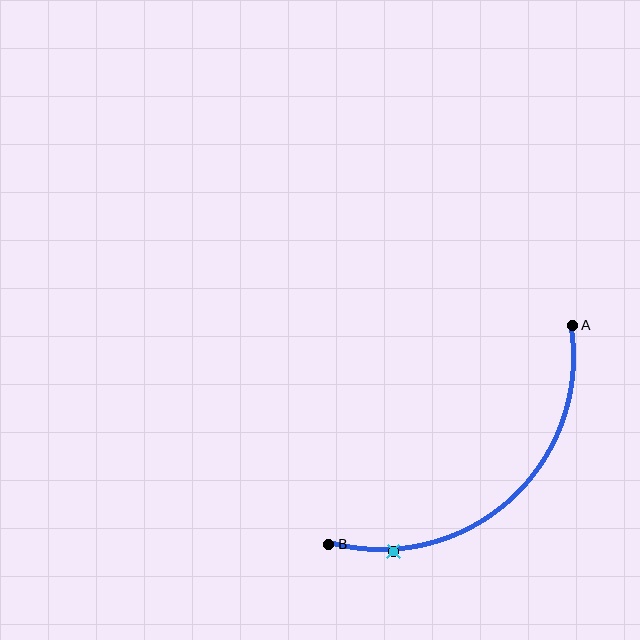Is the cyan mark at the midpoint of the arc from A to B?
No. The cyan mark lies on the arc but is closer to endpoint B. The arc midpoint would be at the point on the curve equidistant along the arc from both A and B.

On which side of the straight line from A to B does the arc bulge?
The arc bulges below and to the right of the straight line connecting A and B.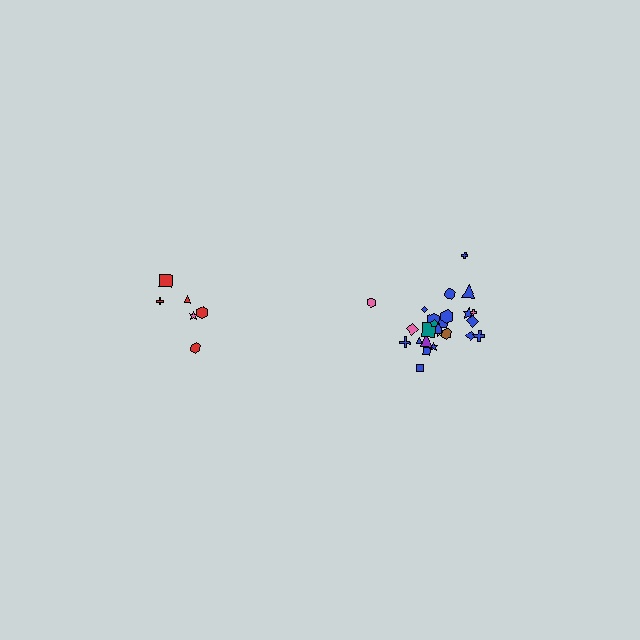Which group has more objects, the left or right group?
The right group.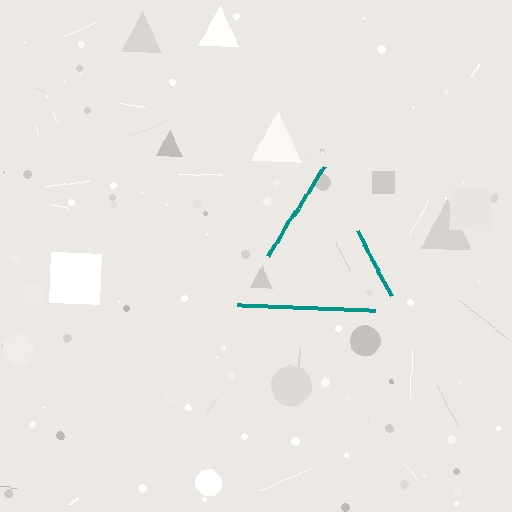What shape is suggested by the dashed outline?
The dashed outline suggests a triangle.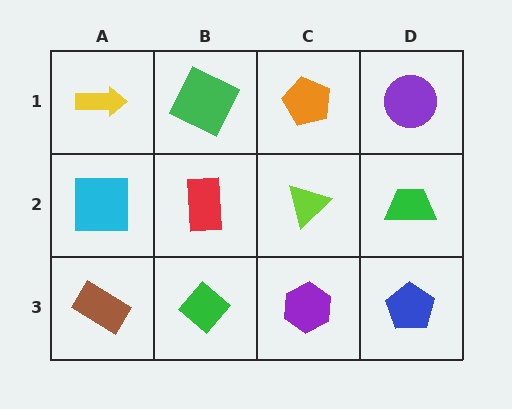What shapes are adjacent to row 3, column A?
A cyan square (row 2, column A), a green diamond (row 3, column B).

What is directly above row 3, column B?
A red rectangle.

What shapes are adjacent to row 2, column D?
A purple circle (row 1, column D), a blue pentagon (row 3, column D), a lime triangle (row 2, column C).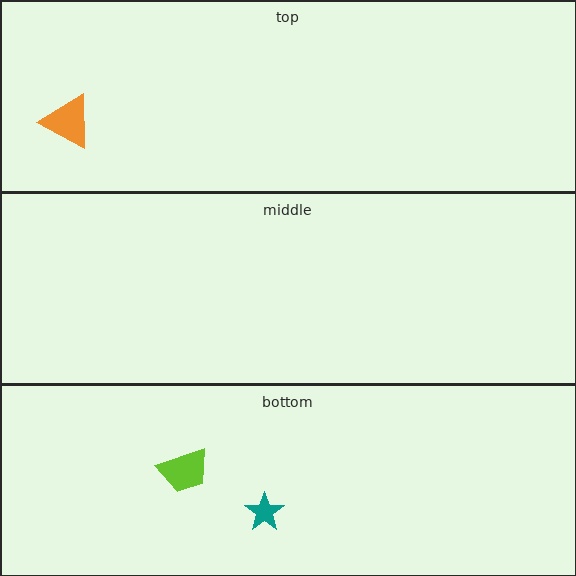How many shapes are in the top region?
1.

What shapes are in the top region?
The orange triangle.